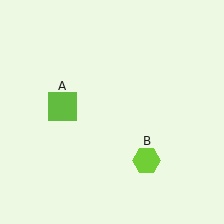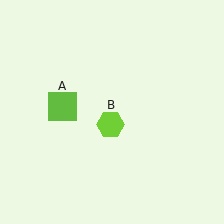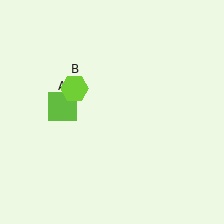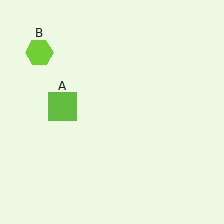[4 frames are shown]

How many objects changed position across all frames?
1 object changed position: lime hexagon (object B).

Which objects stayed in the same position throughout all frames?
Lime square (object A) remained stationary.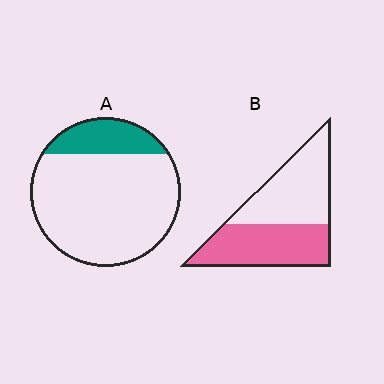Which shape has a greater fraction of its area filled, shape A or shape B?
Shape B.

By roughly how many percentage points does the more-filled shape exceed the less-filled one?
By roughly 30 percentage points (B over A).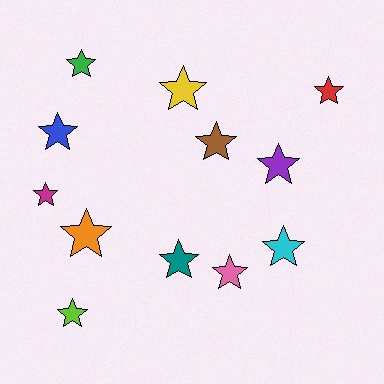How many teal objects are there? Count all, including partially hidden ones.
There is 1 teal object.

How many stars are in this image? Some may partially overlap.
There are 12 stars.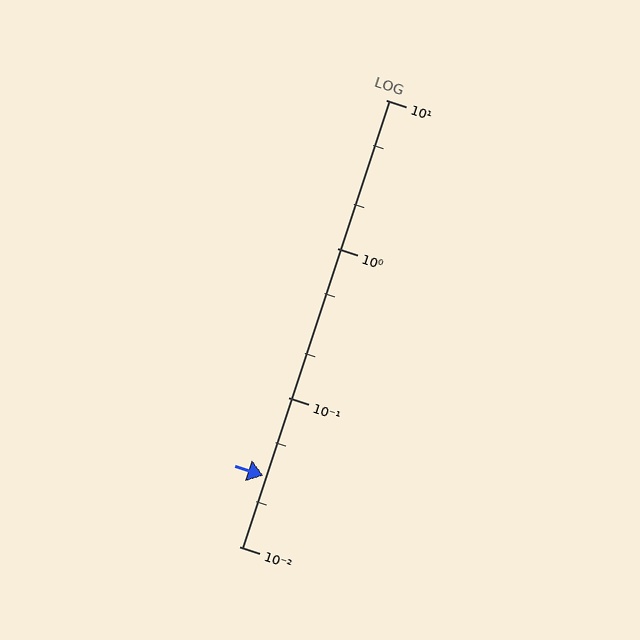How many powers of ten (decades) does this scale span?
The scale spans 3 decades, from 0.01 to 10.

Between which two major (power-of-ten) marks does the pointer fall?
The pointer is between 0.01 and 0.1.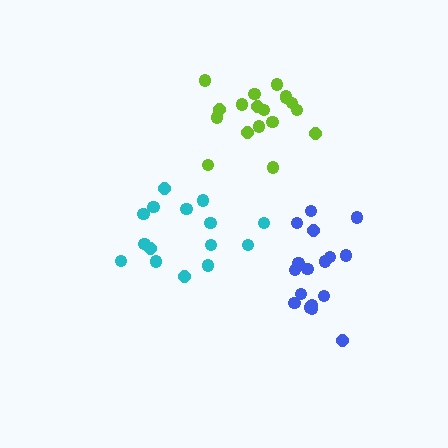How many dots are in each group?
Group 1: 18 dots, Group 2: 17 dots, Group 3: 15 dots (50 total).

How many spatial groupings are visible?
There are 3 spatial groupings.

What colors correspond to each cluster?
The clusters are colored: lime, blue, cyan.